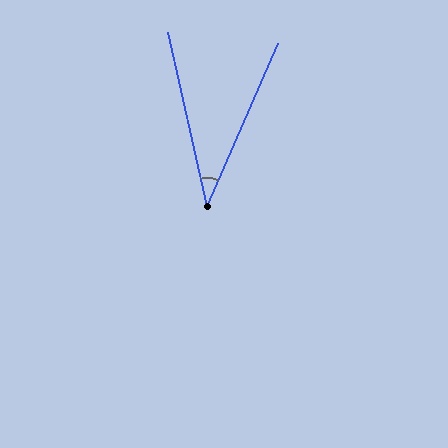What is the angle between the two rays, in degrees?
Approximately 36 degrees.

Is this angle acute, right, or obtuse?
It is acute.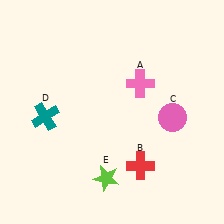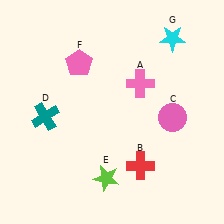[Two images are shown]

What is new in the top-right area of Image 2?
A cyan star (G) was added in the top-right area of Image 2.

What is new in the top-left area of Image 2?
A pink pentagon (F) was added in the top-left area of Image 2.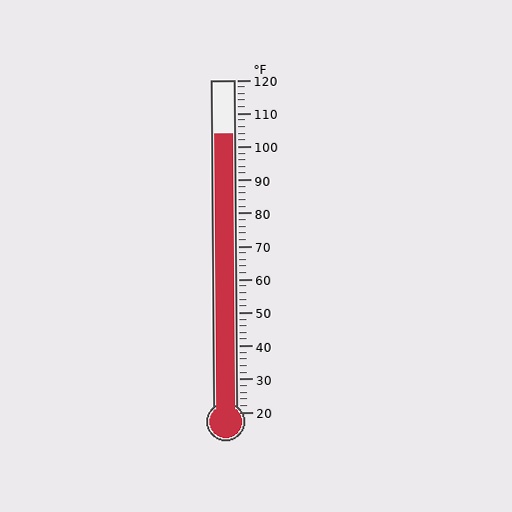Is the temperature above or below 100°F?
The temperature is above 100°F.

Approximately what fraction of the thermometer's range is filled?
The thermometer is filled to approximately 85% of its range.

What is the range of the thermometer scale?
The thermometer scale ranges from 20°F to 120°F.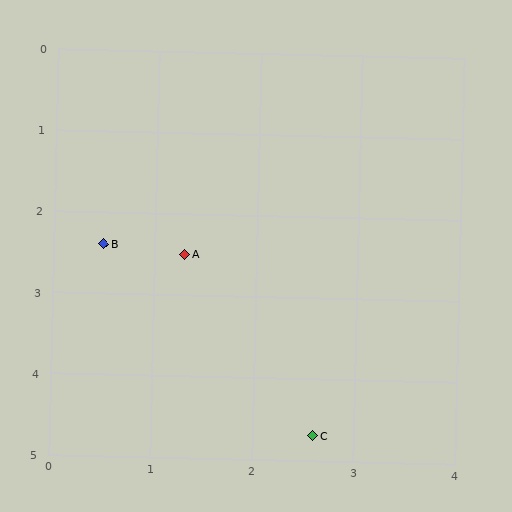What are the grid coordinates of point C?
Point C is at approximately (2.6, 4.7).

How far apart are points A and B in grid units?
Points A and B are about 0.8 grid units apart.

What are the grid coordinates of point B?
Point B is at approximately (0.5, 2.4).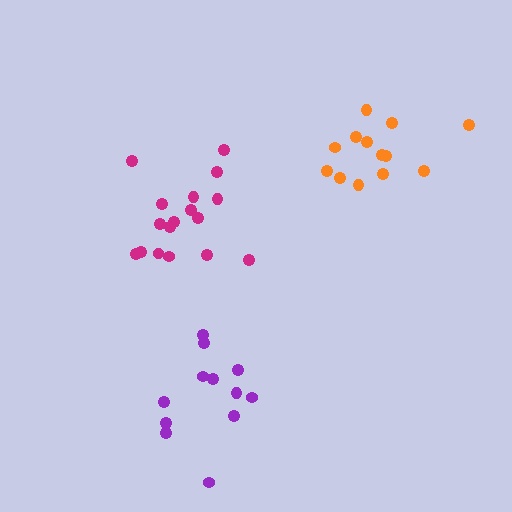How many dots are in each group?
Group 1: 13 dots, Group 2: 17 dots, Group 3: 12 dots (42 total).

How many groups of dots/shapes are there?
There are 3 groups.